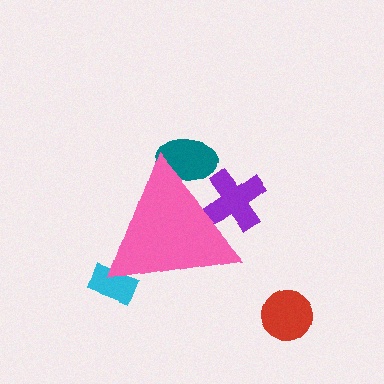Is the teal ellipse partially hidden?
Yes, the teal ellipse is partially hidden behind the pink triangle.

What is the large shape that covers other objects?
A pink triangle.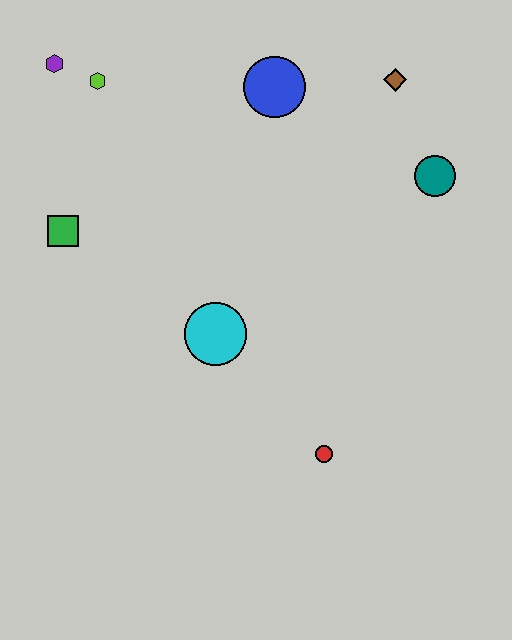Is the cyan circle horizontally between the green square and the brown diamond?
Yes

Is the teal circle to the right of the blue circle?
Yes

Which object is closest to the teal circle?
The brown diamond is closest to the teal circle.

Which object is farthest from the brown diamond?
The red circle is farthest from the brown diamond.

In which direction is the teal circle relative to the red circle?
The teal circle is above the red circle.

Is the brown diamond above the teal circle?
Yes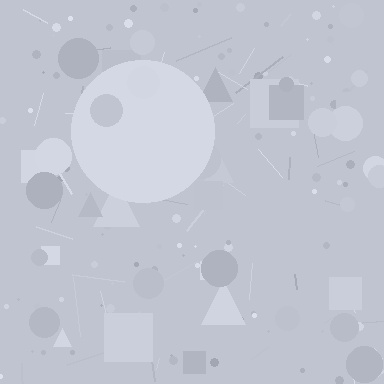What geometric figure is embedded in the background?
A circle is embedded in the background.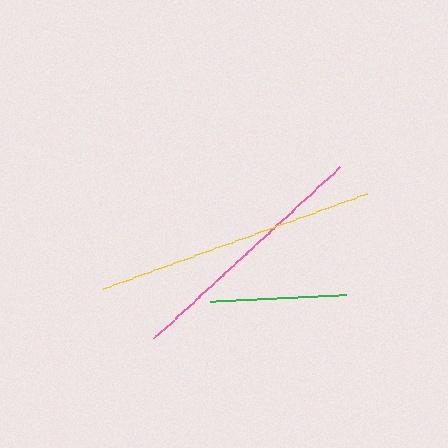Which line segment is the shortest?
The green line is the shortest at approximately 136 pixels.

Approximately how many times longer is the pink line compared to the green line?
The pink line is approximately 1.9 times the length of the green line.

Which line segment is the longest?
The yellow line is the longest at approximately 280 pixels.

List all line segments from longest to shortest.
From longest to shortest: yellow, pink, green.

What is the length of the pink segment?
The pink segment is approximately 253 pixels long.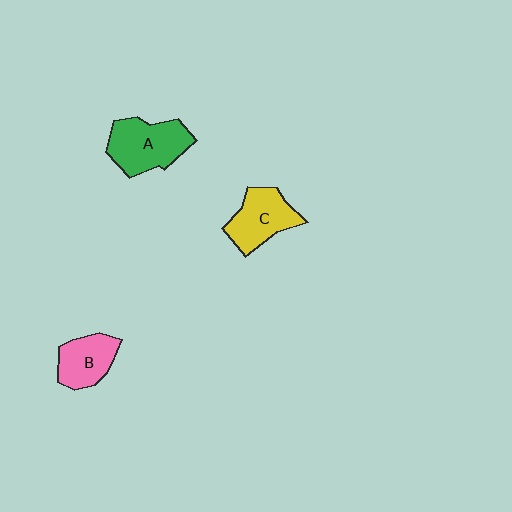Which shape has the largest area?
Shape A (green).